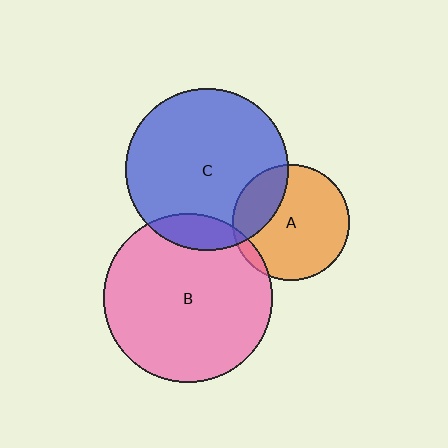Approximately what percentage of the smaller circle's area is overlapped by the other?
Approximately 10%.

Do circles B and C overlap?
Yes.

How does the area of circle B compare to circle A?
Approximately 2.1 times.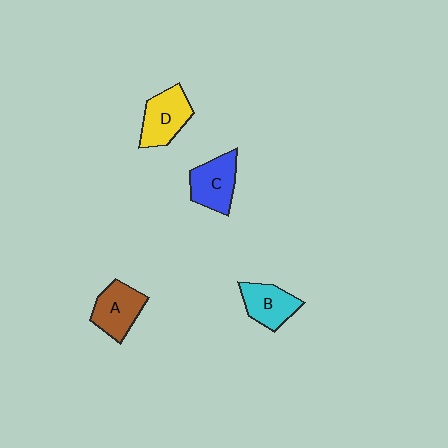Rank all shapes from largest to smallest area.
From largest to smallest: D (yellow), C (blue), A (brown), B (cyan).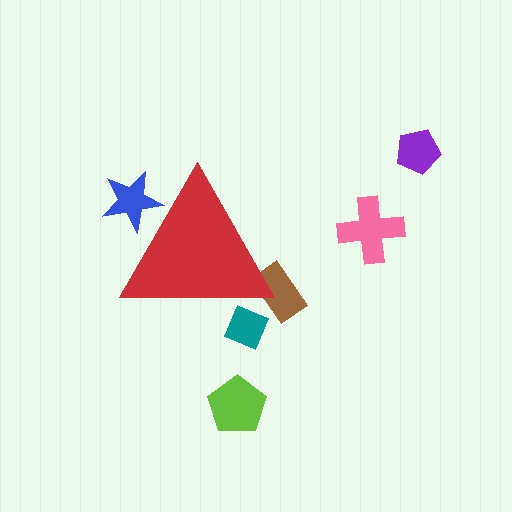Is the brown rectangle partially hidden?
Yes, the brown rectangle is partially hidden behind the red triangle.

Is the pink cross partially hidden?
No, the pink cross is fully visible.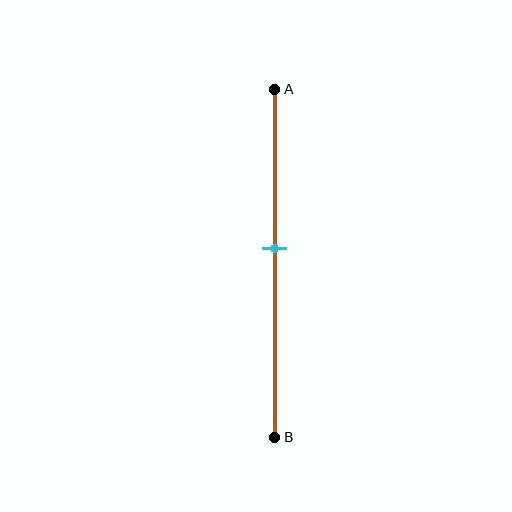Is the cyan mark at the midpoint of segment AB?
No, the mark is at about 45% from A, not at the 50% midpoint.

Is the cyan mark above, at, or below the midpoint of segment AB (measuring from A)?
The cyan mark is above the midpoint of segment AB.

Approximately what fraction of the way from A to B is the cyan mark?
The cyan mark is approximately 45% of the way from A to B.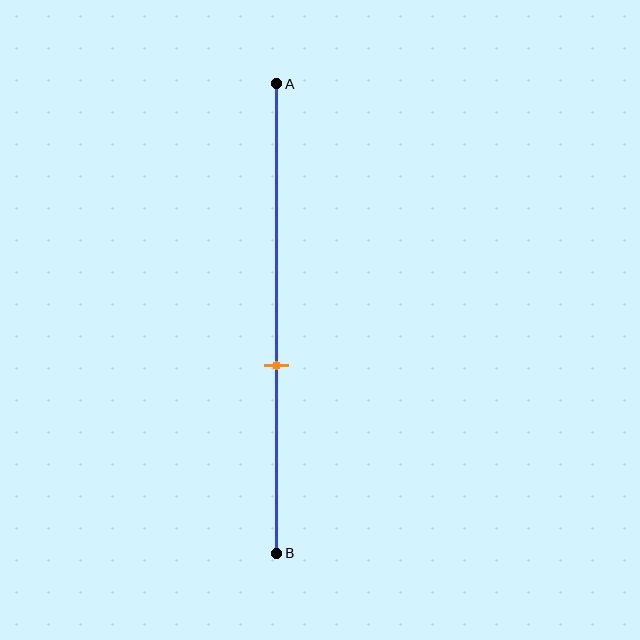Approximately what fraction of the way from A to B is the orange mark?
The orange mark is approximately 60% of the way from A to B.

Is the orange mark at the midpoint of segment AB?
No, the mark is at about 60% from A, not at the 50% midpoint.